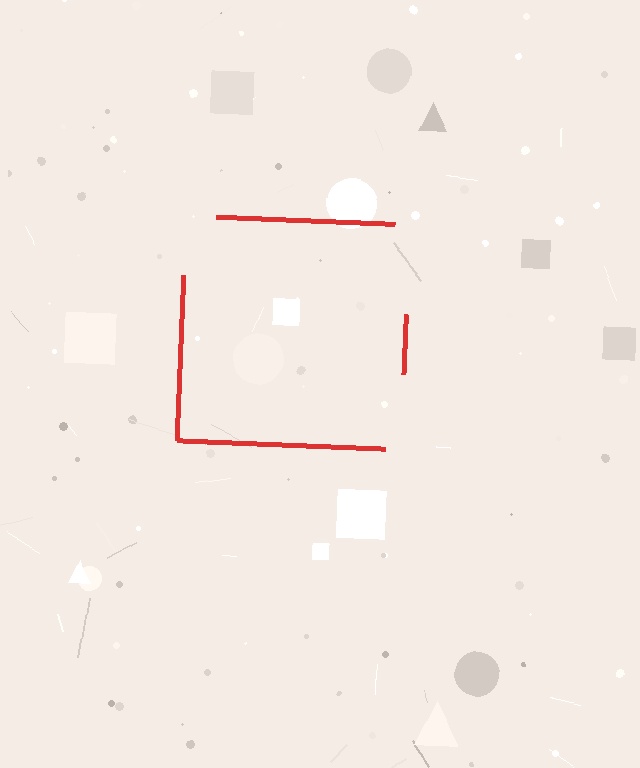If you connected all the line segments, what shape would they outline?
They would outline a square.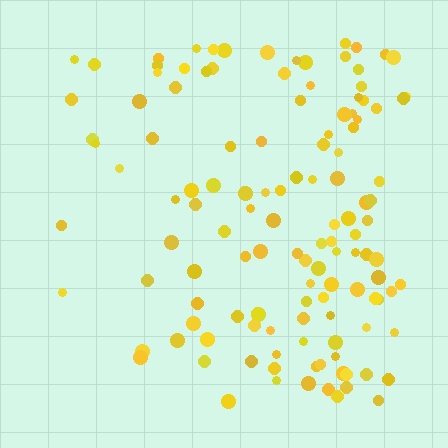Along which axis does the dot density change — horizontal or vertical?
Horizontal.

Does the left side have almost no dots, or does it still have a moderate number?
Still a moderate number, just noticeably fewer than the right.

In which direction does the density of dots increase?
From left to right, with the right side densest.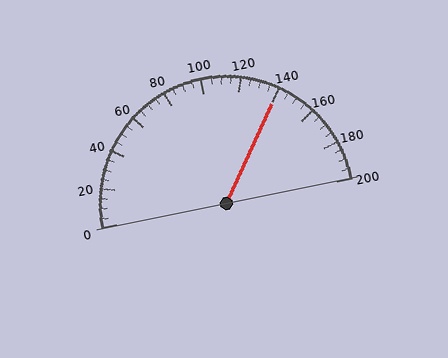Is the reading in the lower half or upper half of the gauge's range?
The reading is in the upper half of the range (0 to 200).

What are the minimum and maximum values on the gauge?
The gauge ranges from 0 to 200.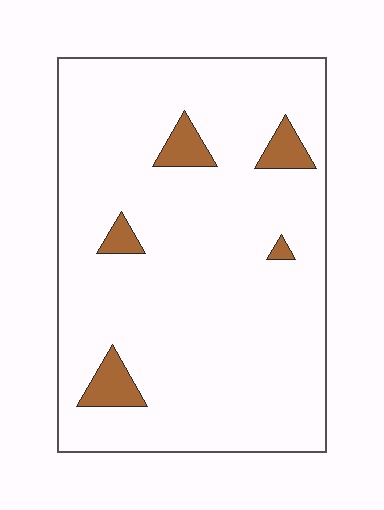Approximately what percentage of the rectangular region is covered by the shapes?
Approximately 5%.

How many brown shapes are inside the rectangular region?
5.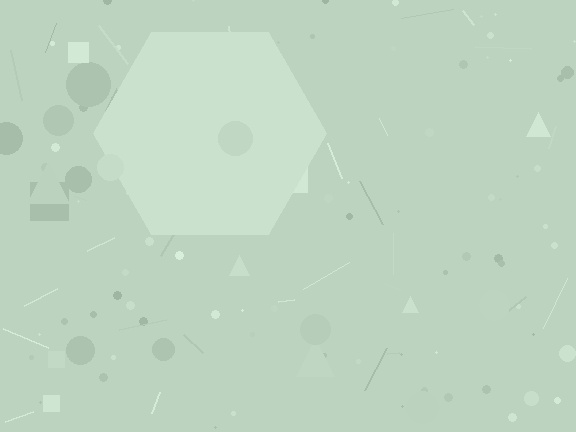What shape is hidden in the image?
A hexagon is hidden in the image.